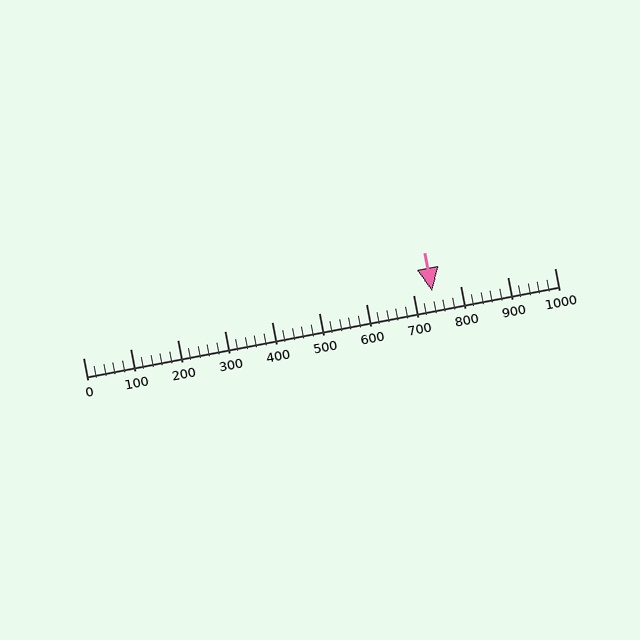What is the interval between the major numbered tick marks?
The major tick marks are spaced 100 units apart.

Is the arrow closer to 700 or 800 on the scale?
The arrow is closer to 700.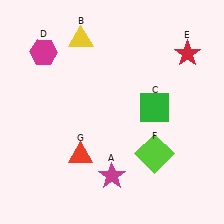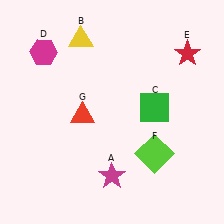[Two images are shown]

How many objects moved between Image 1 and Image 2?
1 object moved between the two images.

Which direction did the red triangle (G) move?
The red triangle (G) moved up.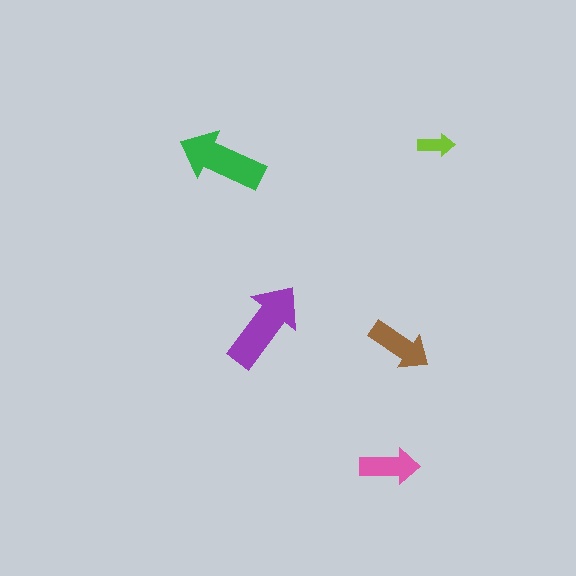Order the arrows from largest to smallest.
the purple one, the green one, the brown one, the pink one, the lime one.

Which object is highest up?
The lime arrow is topmost.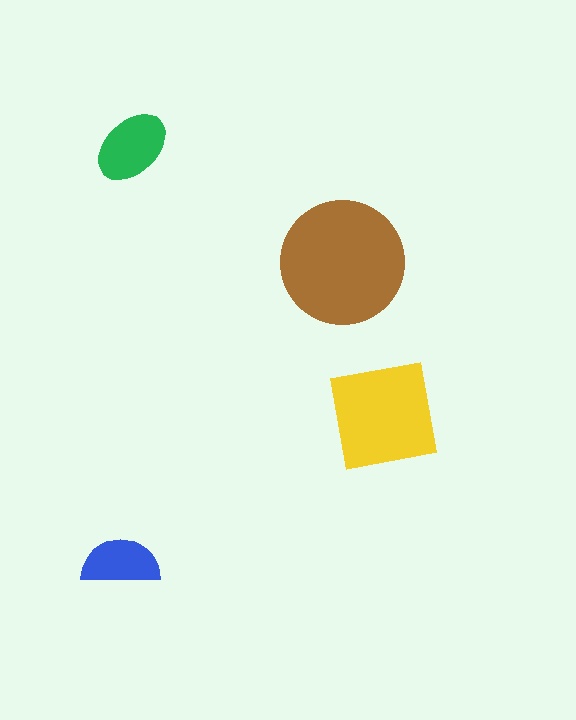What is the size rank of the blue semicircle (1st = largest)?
4th.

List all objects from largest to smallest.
The brown circle, the yellow square, the green ellipse, the blue semicircle.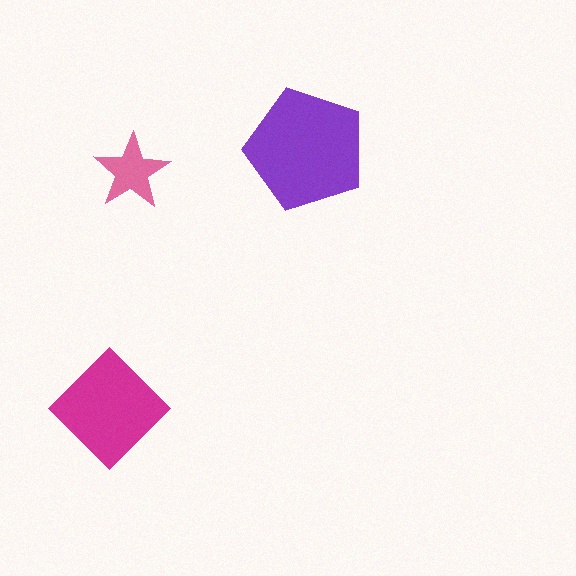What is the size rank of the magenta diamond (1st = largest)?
2nd.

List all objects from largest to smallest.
The purple pentagon, the magenta diamond, the pink star.